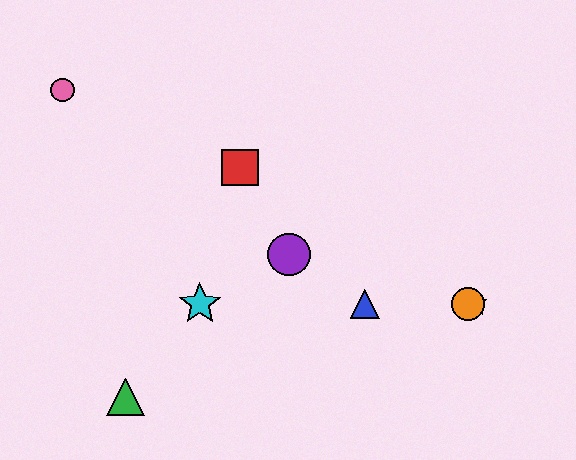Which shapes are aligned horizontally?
The blue triangle, the yellow star, the orange circle, the cyan star are aligned horizontally.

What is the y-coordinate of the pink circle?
The pink circle is at y≈90.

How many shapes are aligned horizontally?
4 shapes (the blue triangle, the yellow star, the orange circle, the cyan star) are aligned horizontally.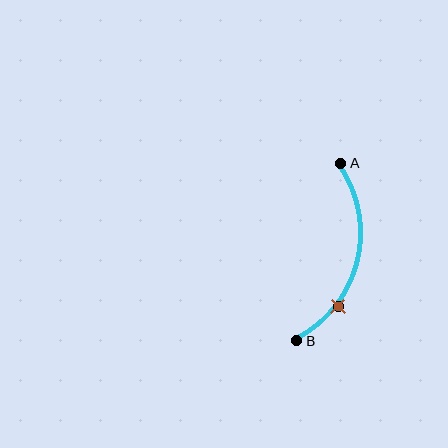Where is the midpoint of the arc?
The arc midpoint is the point on the curve farthest from the straight line joining A and B. It sits to the right of that line.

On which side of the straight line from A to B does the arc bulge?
The arc bulges to the right of the straight line connecting A and B.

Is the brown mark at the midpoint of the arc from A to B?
No. The brown mark lies on the arc but is closer to endpoint B. The arc midpoint would be at the point on the curve equidistant along the arc from both A and B.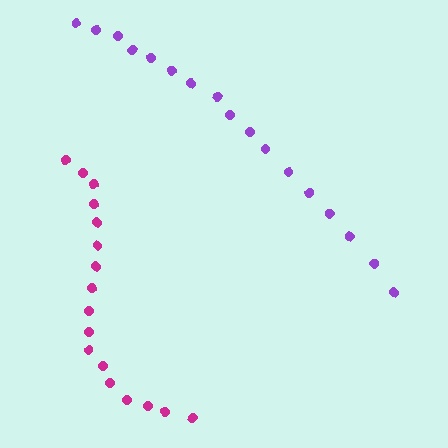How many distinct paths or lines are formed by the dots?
There are 2 distinct paths.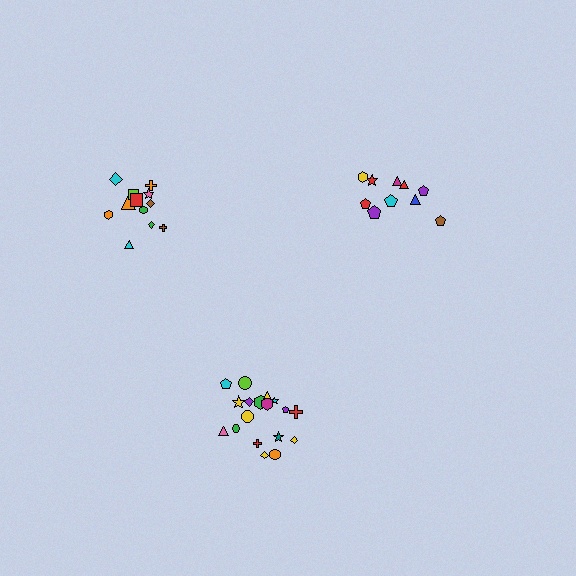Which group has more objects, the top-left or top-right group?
The top-left group.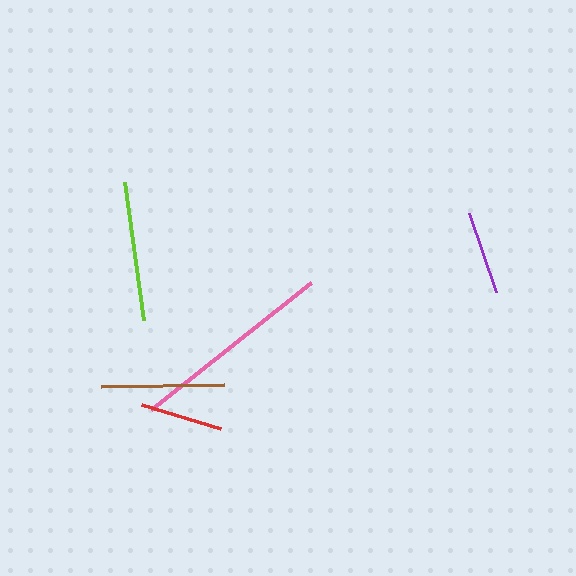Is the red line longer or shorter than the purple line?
The purple line is longer than the red line.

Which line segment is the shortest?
The red line is the shortest at approximately 82 pixels.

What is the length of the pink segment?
The pink segment is approximately 205 pixels long.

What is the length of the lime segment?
The lime segment is approximately 139 pixels long.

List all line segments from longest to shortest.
From longest to shortest: pink, lime, brown, purple, red.